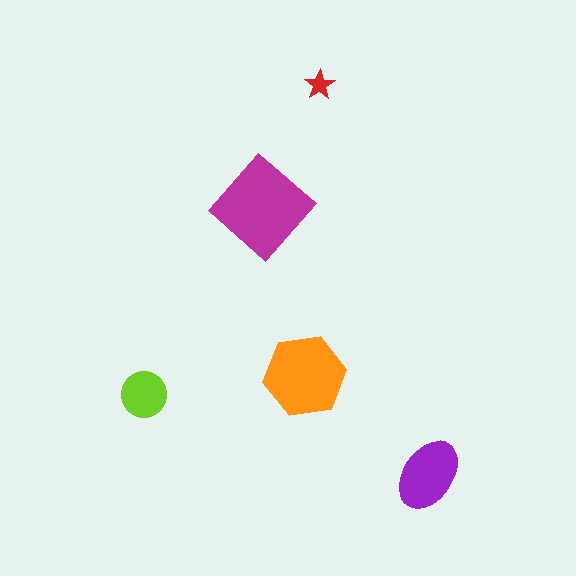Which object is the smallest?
The red star.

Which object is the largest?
The magenta diamond.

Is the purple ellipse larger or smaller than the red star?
Larger.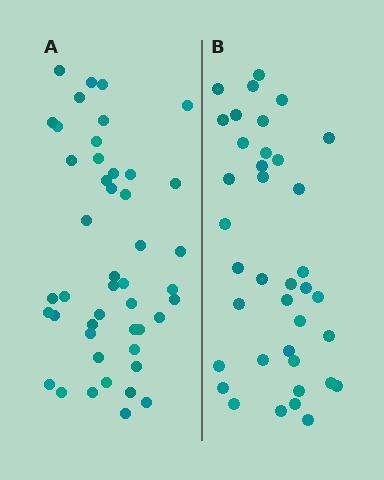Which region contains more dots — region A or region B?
Region A (the left region) has more dots.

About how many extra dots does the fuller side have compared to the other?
Region A has roughly 8 or so more dots than region B.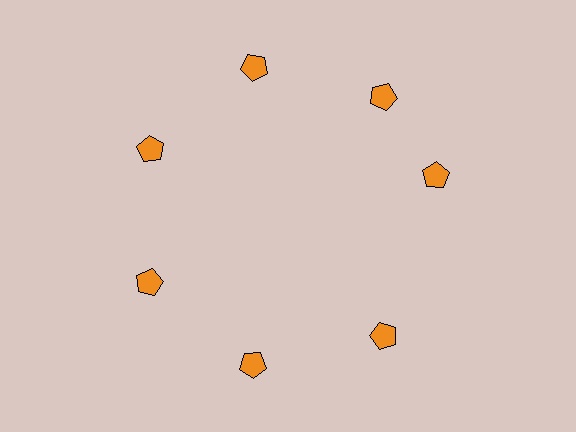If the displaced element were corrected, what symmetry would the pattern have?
It would have 7-fold rotational symmetry — the pattern would map onto itself every 51 degrees.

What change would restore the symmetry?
The symmetry would be restored by rotating it back into even spacing with its neighbors so that all 7 pentagons sit at equal angles and equal distance from the center.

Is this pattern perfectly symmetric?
No. The 7 orange pentagons are arranged in a ring, but one element near the 3 o'clock position is rotated out of alignment along the ring, breaking the 7-fold rotational symmetry.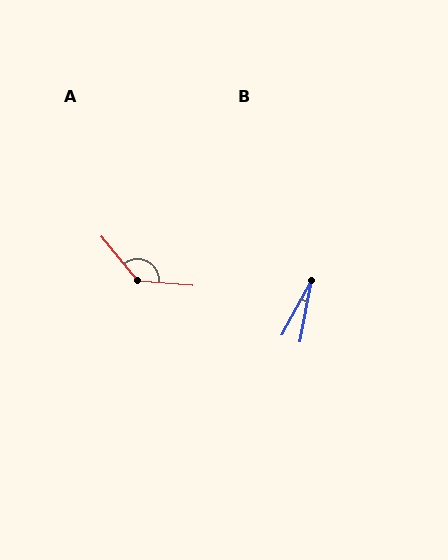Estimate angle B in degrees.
Approximately 19 degrees.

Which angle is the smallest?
B, at approximately 19 degrees.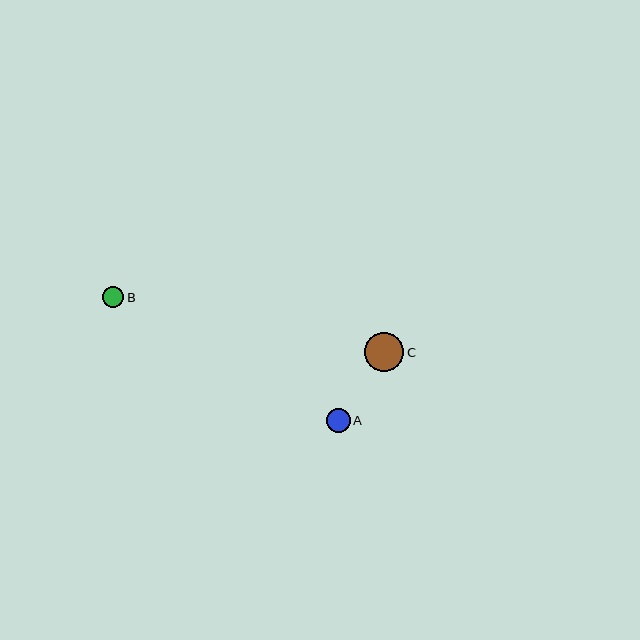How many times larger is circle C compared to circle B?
Circle C is approximately 1.9 times the size of circle B.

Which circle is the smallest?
Circle B is the smallest with a size of approximately 21 pixels.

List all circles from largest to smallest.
From largest to smallest: C, A, B.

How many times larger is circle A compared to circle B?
Circle A is approximately 1.1 times the size of circle B.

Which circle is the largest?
Circle C is the largest with a size of approximately 39 pixels.